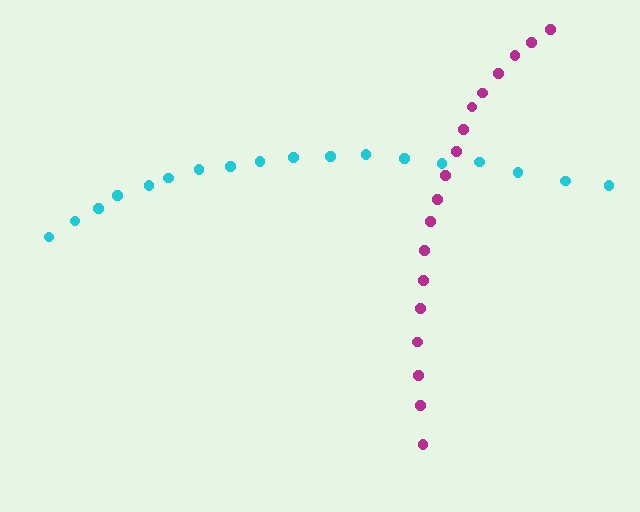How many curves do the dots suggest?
There are 2 distinct paths.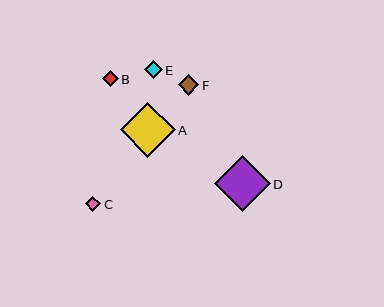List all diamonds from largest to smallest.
From largest to smallest: D, A, F, E, B, C.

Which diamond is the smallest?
Diamond C is the smallest with a size of approximately 16 pixels.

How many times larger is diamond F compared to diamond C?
Diamond F is approximately 1.3 times the size of diamond C.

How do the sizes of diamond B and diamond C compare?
Diamond B and diamond C are approximately the same size.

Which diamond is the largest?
Diamond D is the largest with a size of approximately 56 pixels.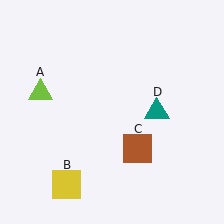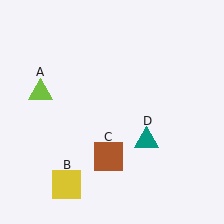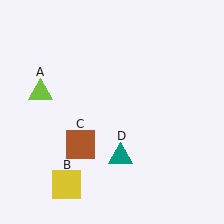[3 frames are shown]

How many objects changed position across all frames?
2 objects changed position: brown square (object C), teal triangle (object D).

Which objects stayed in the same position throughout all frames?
Lime triangle (object A) and yellow square (object B) remained stationary.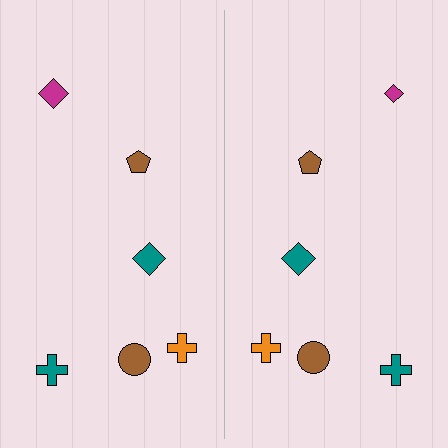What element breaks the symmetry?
The magenta diamond on the right side has a different size than its mirror counterpart.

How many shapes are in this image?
There are 12 shapes in this image.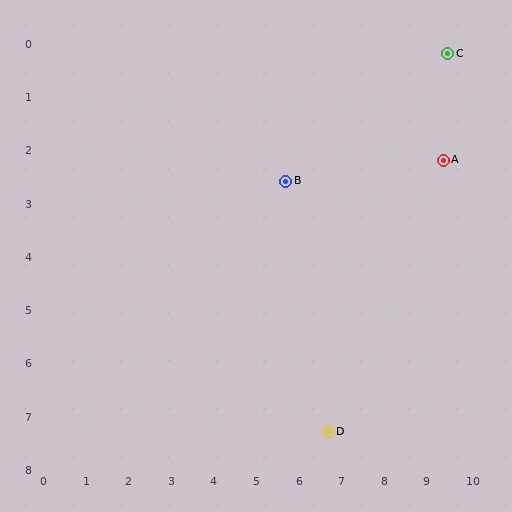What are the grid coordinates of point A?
Point A is at approximately (9.4, 2.2).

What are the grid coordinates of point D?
Point D is at approximately (6.7, 7.3).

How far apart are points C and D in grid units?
Points C and D are about 7.6 grid units apart.